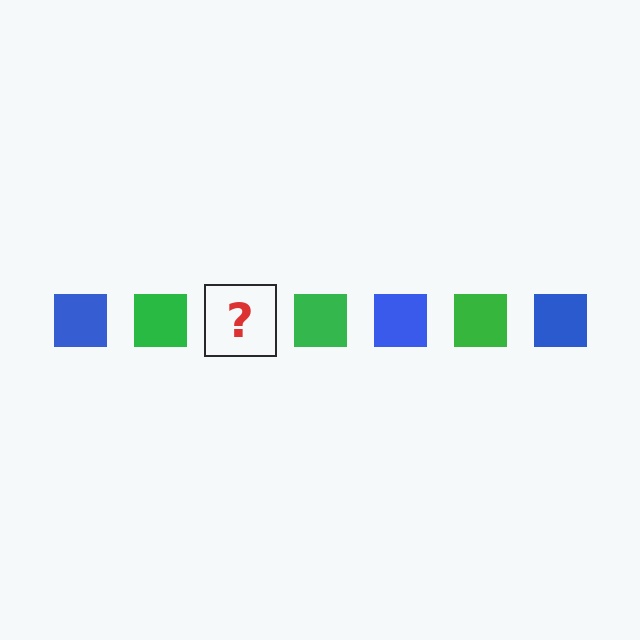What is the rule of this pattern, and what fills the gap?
The rule is that the pattern cycles through blue, green squares. The gap should be filled with a blue square.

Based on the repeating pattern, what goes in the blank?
The blank should be a blue square.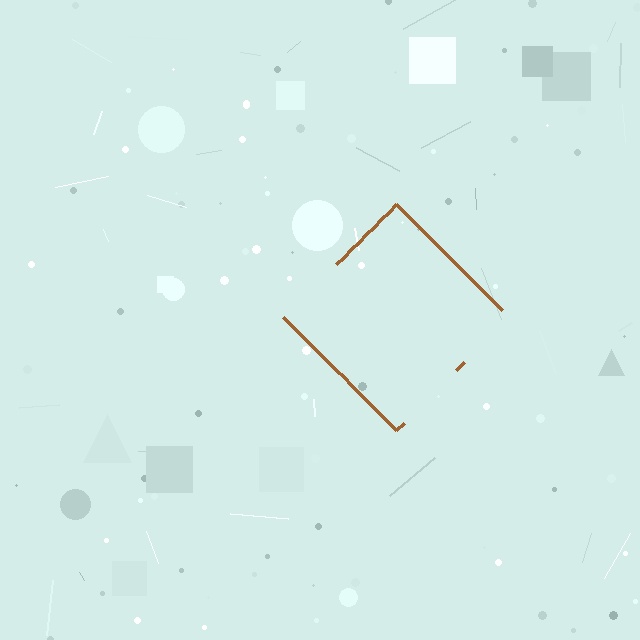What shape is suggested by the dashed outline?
The dashed outline suggests a diamond.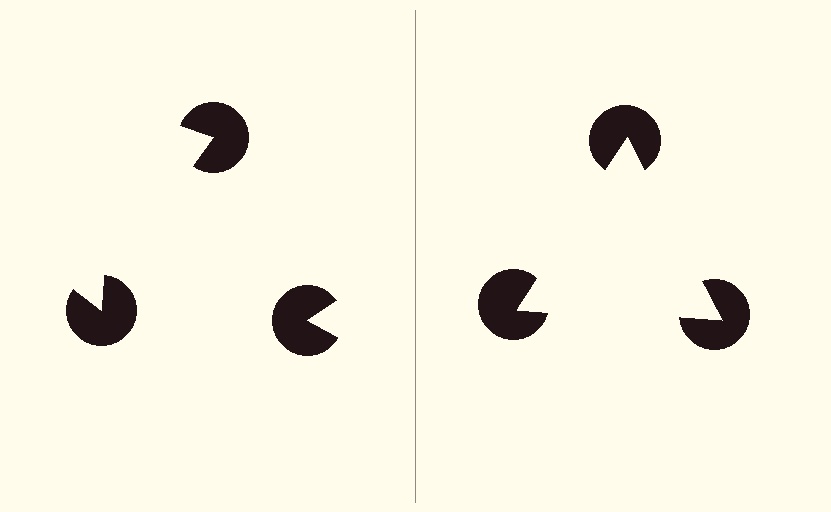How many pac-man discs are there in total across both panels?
6 — 3 on each side.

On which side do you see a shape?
An illusory triangle appears on the right side. On the left side the wedge cuts are rotated, so no coherent shape forms.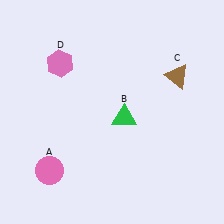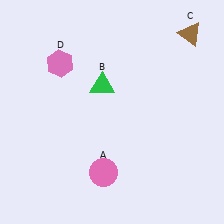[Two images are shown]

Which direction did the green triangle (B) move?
The green triangle (B) moved up.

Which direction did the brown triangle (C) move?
The brown triangle (C) moved up.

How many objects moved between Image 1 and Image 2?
3 objects moved between the two images.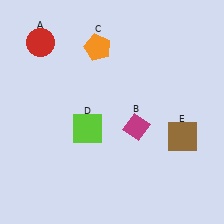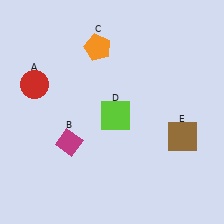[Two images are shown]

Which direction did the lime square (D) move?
The lime square (D) moved right.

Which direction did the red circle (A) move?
The red circle (A) moved down.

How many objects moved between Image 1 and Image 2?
3 objects moved between the two images.